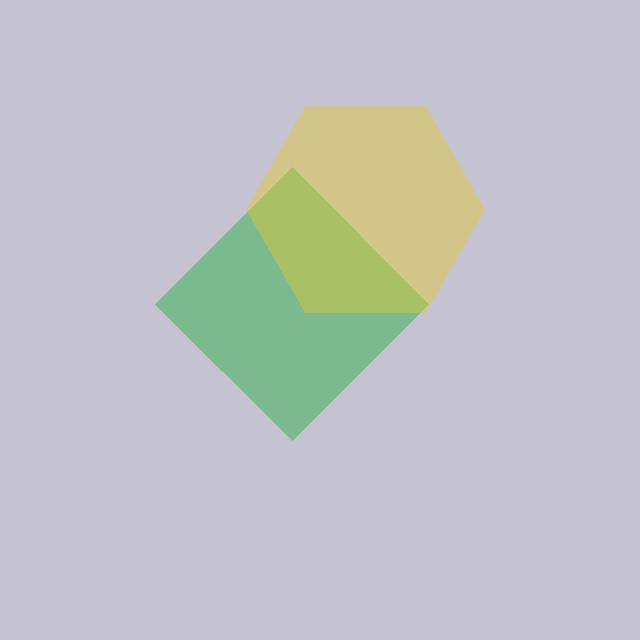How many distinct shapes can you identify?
There are 2 distinct shapes: a green diamond, a yellow hexagon.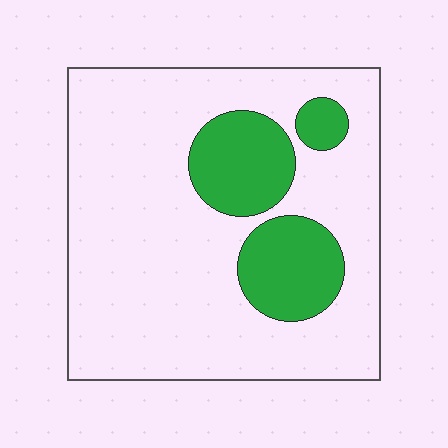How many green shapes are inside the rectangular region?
3.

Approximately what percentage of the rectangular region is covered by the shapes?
Approximately 20%.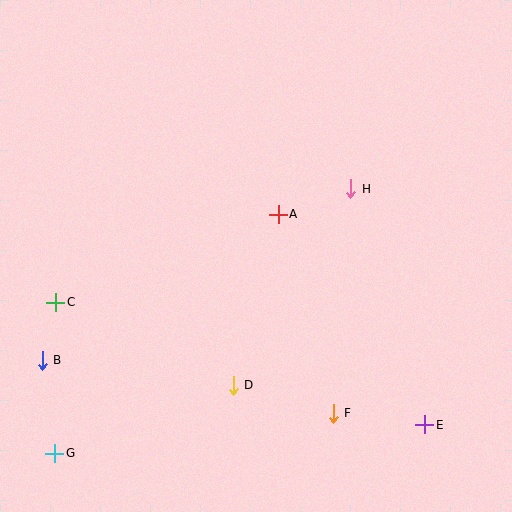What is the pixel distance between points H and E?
The distance between H and E is 247 pixels.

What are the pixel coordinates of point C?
Point C is at (56, 302).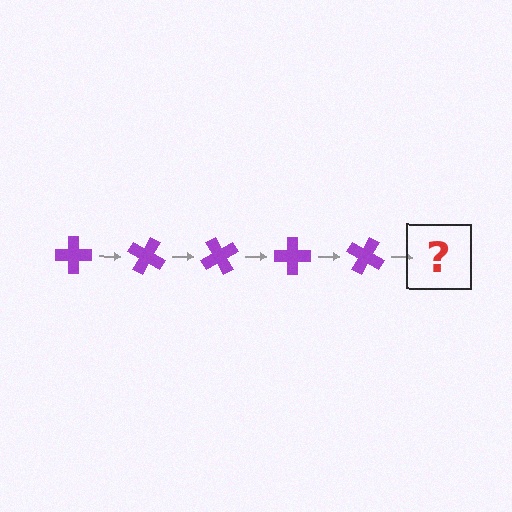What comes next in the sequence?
The next element should be a purple cross rotated 150 degrees.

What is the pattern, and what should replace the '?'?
The pattern is that the cross rotates 30 degrees each step. The '?' should be a purple cross rotated 150 degrees.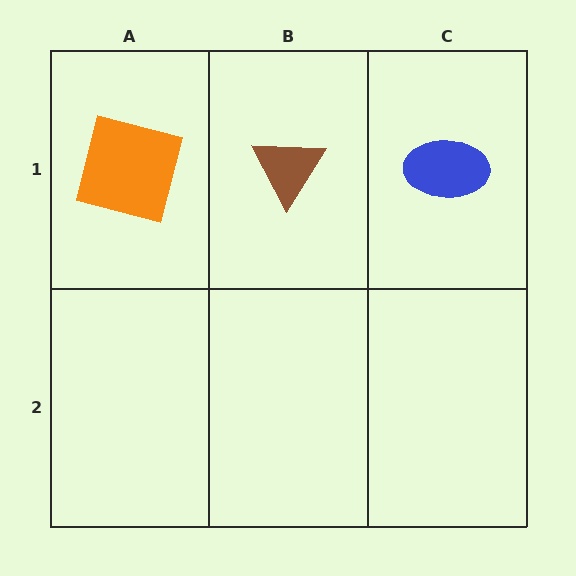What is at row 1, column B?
A brown triangle.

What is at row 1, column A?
An orange square.